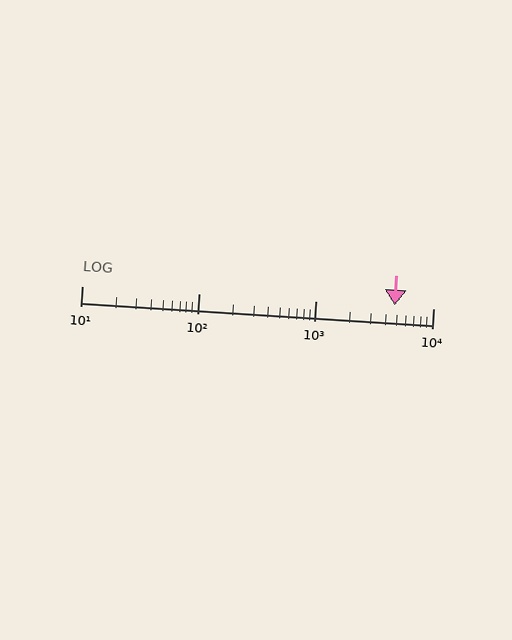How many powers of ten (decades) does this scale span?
The scale spans 3 decades, from 10 to 10000.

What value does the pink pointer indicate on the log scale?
The pointer indicates approximately 4700.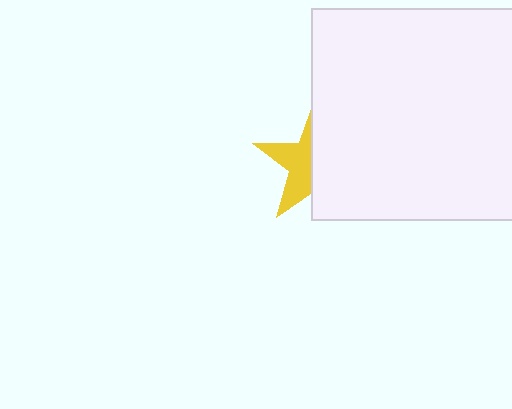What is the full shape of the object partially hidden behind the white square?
The partially hidden object is a yellow star.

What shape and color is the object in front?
The object in front is a white square.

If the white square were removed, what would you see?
You would see the complete yellow star.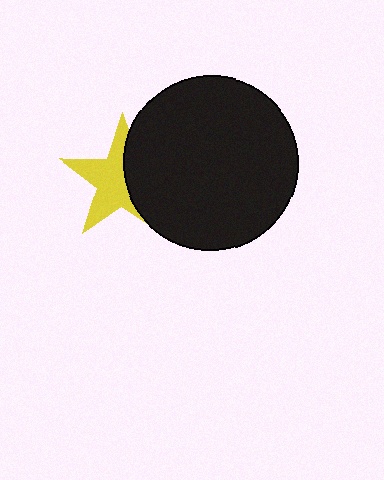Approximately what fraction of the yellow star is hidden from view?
Roughly 43% of the yellow star is hidden behind the black circle.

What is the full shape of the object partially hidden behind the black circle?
The partially hidden object is a yellow star.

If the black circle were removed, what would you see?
You would see the complete yellow star.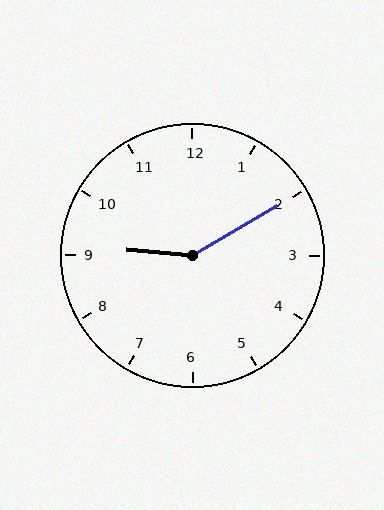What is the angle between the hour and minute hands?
Approximately 145 degrees.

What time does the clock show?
9:10.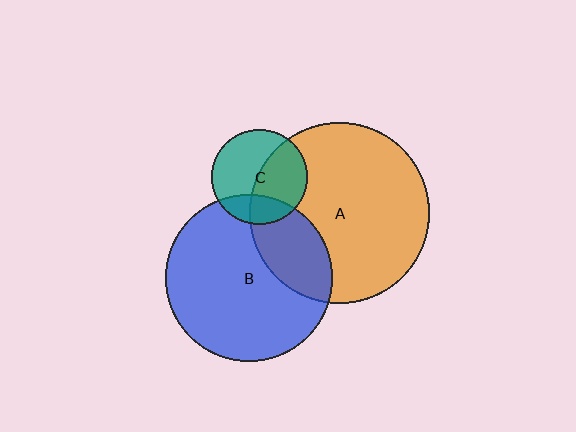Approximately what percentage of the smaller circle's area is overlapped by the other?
Approximately 25%.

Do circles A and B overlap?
Yes.